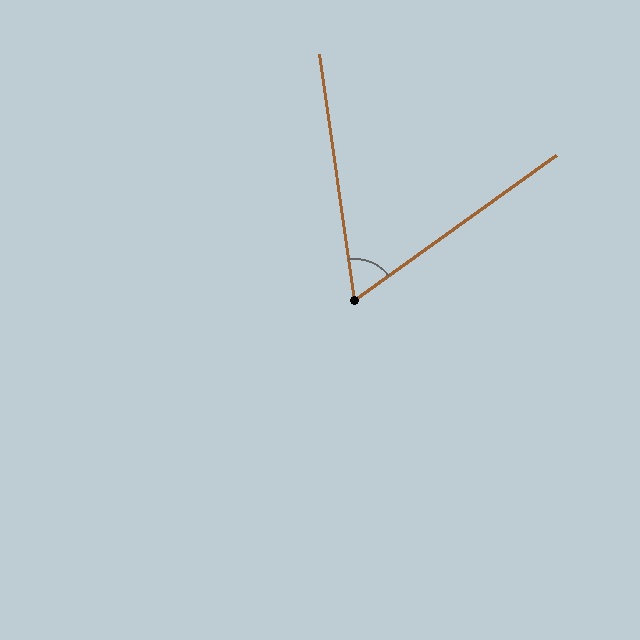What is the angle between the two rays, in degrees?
Approximately 62 degrees.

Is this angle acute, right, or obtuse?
It is acute.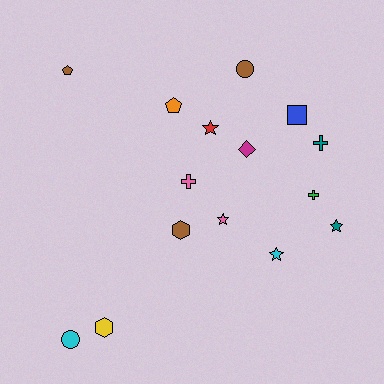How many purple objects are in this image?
There are no purple objects.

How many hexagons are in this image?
There are 2 hexagons.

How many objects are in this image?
There are 15 objects.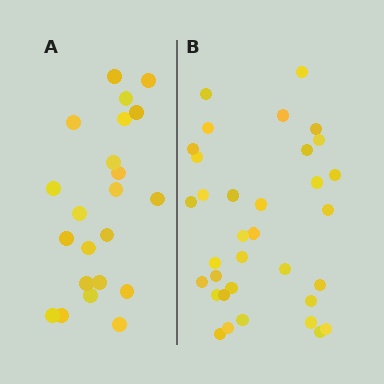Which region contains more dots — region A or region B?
Region B (the right region) has more dots.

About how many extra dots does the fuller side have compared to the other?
Region B has roughly 12 or so more dots than region A.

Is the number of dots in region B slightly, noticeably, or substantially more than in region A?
Region B has substantially more. The ratio is roughly 1.5 to 1.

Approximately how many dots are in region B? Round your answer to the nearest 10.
About 30 dots. (The exact count is 34, which rounds to 30.)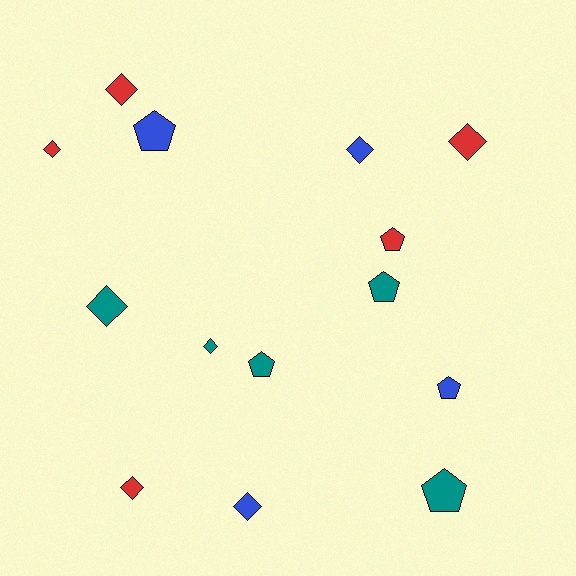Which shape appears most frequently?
Diamond, with 8 objects.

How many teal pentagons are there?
There are 3 teal pentagons.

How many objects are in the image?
There are 14 objects.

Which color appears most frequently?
Red, with 5 objects.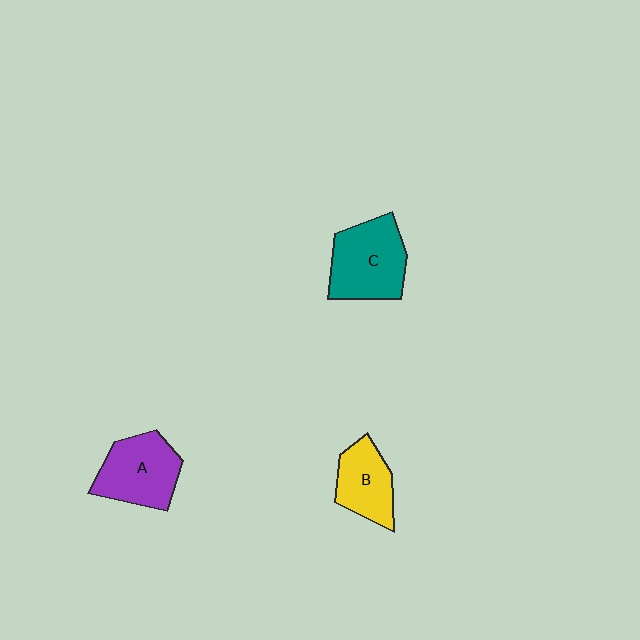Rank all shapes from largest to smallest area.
From largest to smallest: C (teal), A (purple), B (yellow).